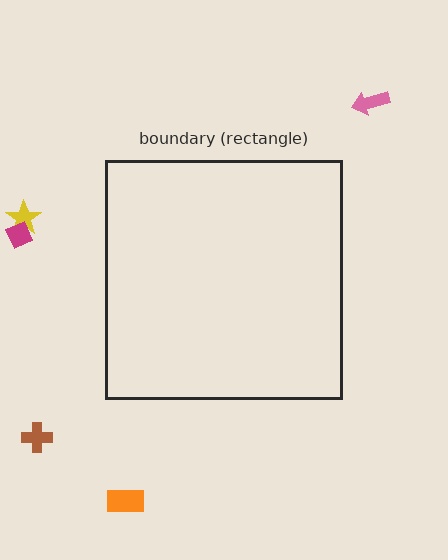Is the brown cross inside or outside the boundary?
Outside.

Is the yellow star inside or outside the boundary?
Outside.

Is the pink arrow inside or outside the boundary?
Outside.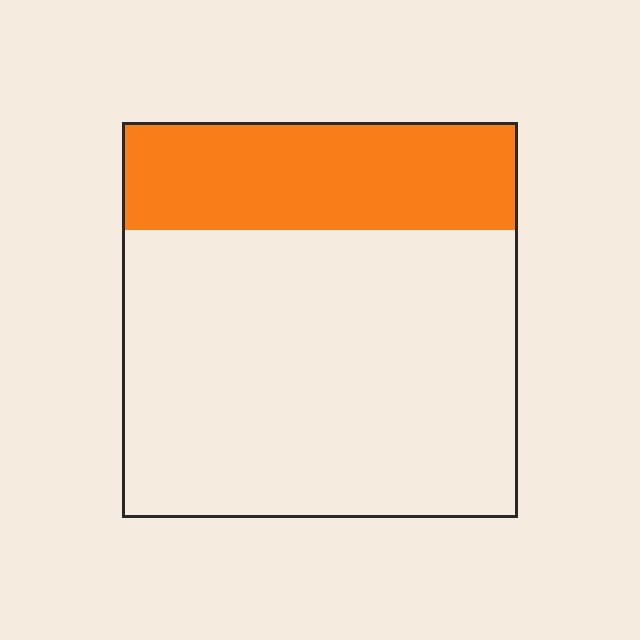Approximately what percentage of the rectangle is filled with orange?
Approximately 25%.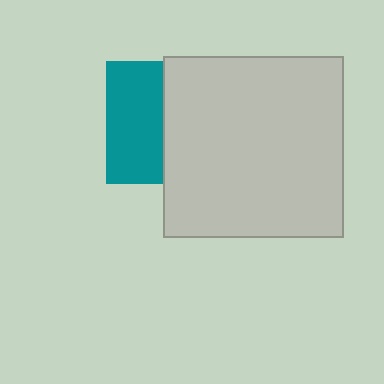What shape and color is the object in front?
The object in front is a light gray square.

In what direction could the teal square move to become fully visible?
The teal square could move left. That would shift it out from behind the light gray square entirely.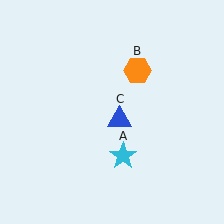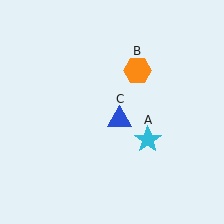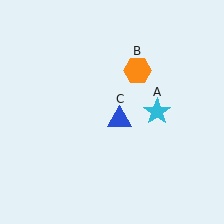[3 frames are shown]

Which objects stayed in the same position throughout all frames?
Orange hexagon (object B) and blue triangle (object C) remained stationary.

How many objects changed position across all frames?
1 object changed position: cyan star (object A).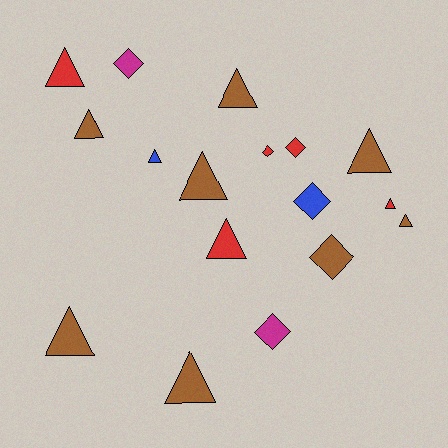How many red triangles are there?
There are 3 red triangles.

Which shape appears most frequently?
Triangle, with 11 objects.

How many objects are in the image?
There are 17 objects.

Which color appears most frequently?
Brown, with 8 objects.